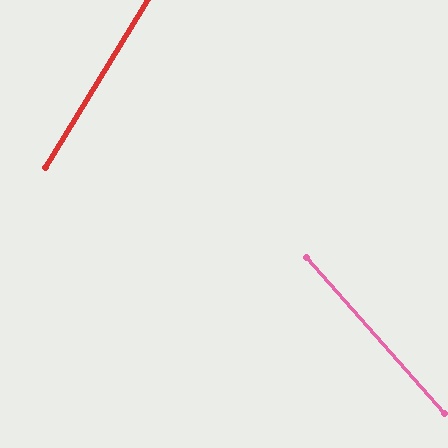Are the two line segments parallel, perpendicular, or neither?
Neither parallel nor perpendicular — they differ by about 73°.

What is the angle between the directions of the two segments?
Approximately 73 degrees.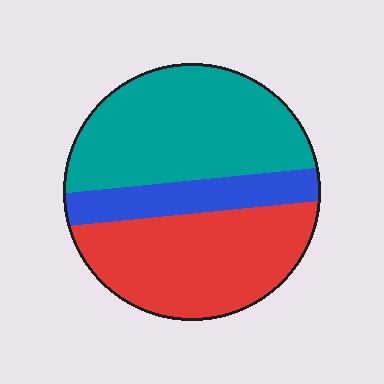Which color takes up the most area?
Teal, at roughly 45%.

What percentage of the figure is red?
Red covers 39% of the figure.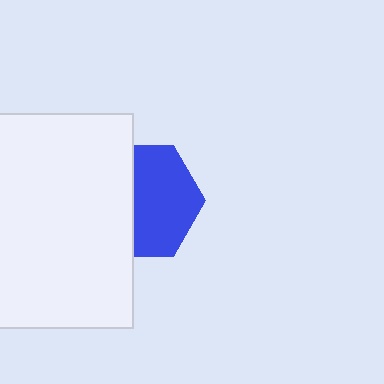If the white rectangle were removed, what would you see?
You would see the complete blue hexagon.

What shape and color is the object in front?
The object in front is a white rectangle.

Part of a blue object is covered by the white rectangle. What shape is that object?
It is a hexagon.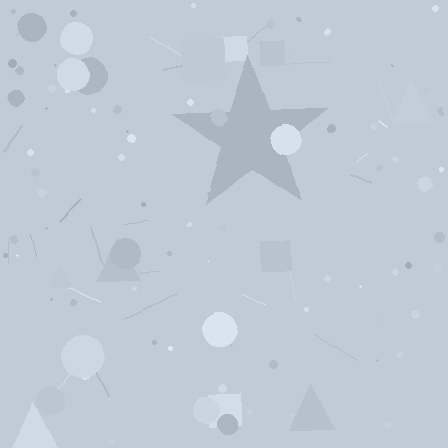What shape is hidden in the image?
A star is hidden in the image.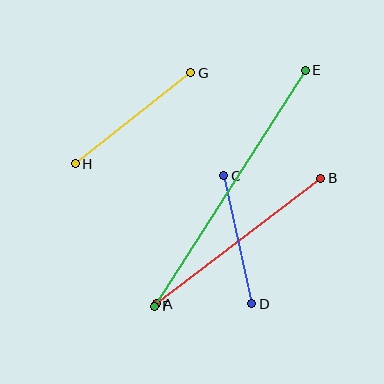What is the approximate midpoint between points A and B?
The midpoint is at approximately (238, 241) pixels.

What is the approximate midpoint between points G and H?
The midpoint is at approximately (133, 118) pixels.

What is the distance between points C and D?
The distance is approximately 131 pixels.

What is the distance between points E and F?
The distance is approximately 280 pixels.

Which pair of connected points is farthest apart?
Points E and F are farthest apart.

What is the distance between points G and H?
The distance is approximately 147 pixels.